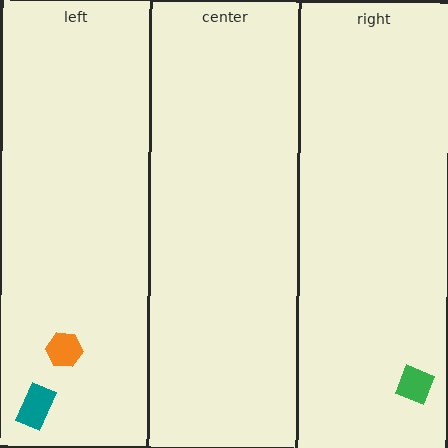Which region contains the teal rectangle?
The left region.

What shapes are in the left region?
The teal rectangle, the orange hexagon.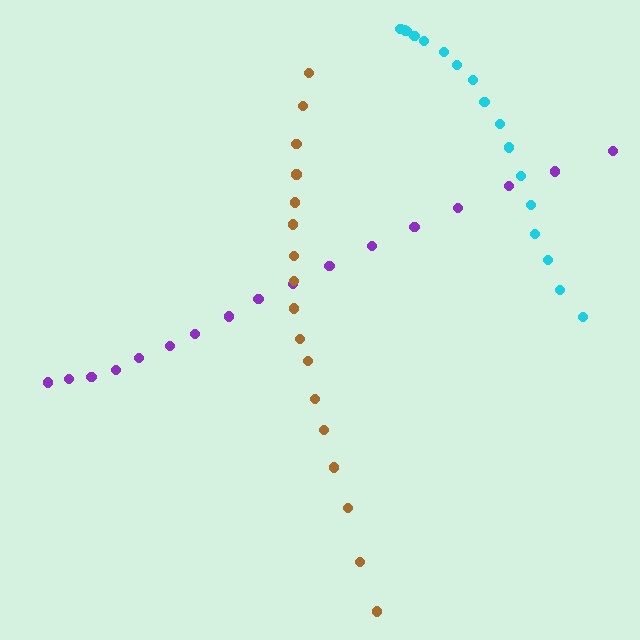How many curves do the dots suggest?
There are 3 distinct paths.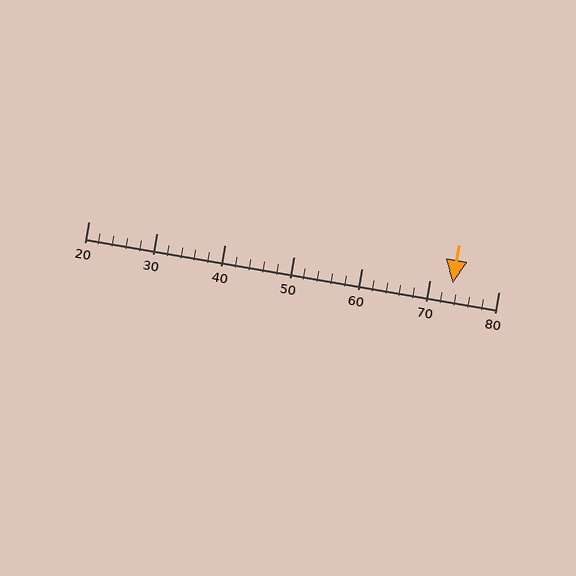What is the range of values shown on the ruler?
The ruler shows values from 20 to 80.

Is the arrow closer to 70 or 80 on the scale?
The arrow is closer to 70.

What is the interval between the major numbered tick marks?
The major tick marks are spaced 10 units apart.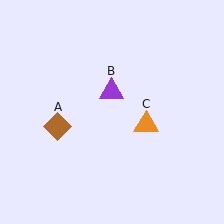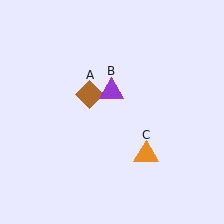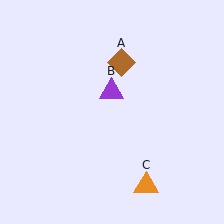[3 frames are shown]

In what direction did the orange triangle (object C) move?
The orange triangle (object C) moved down.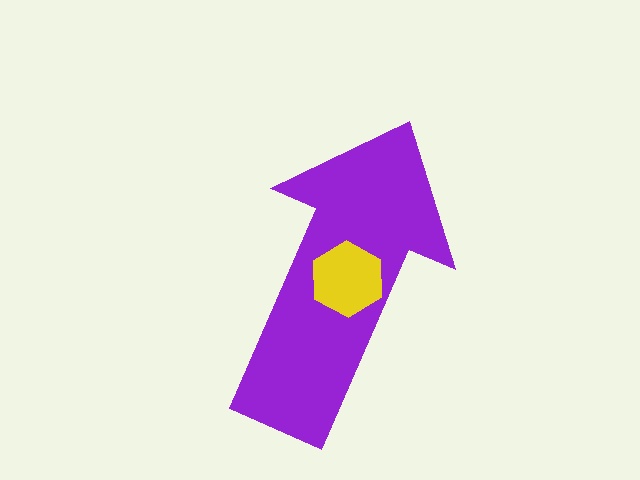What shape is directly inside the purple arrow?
The yellow hexagon.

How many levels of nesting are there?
2.